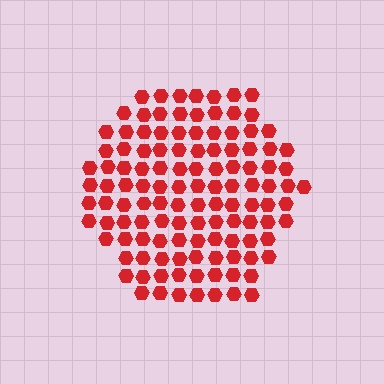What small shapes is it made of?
It is made of small hexagons.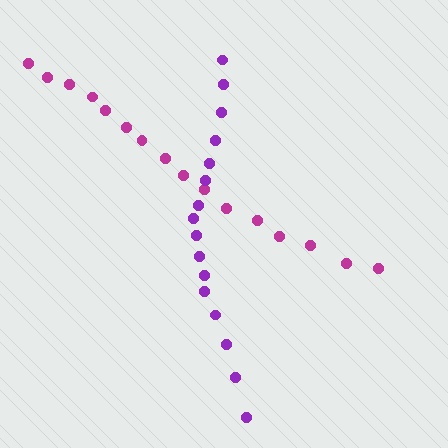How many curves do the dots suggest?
There are 2 distinct paths.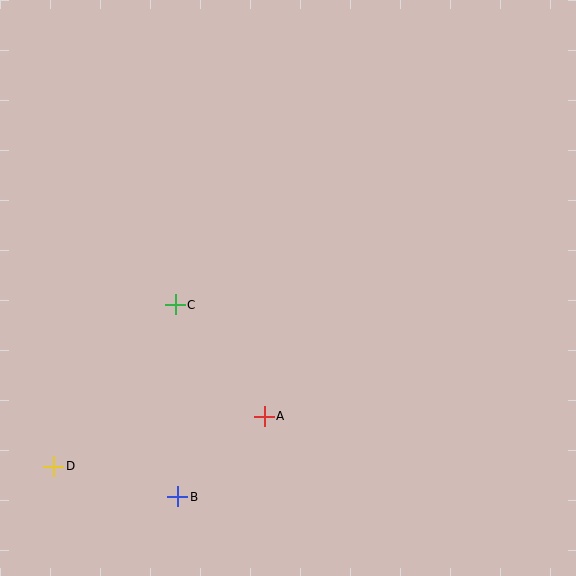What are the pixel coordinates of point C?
Point C is at (175, 305).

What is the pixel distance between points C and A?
The distance between C and A is 142 pixels.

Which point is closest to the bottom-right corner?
Point A is closest to the bottom-right corner.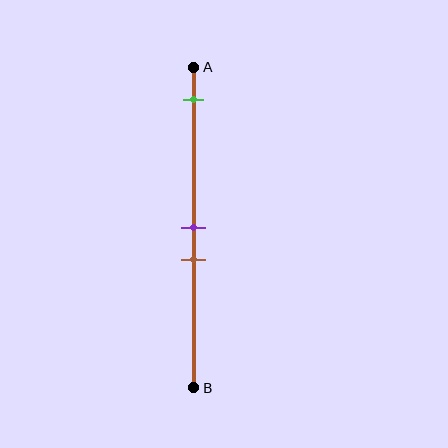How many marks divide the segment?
There are 3 marks dividing the segment.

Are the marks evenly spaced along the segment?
No, the marks are not evenly spaced.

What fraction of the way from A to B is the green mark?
The green mark is approximately 10% (0.1) of the way from A to B.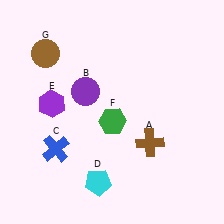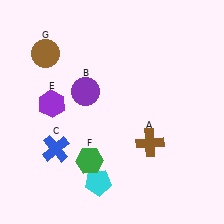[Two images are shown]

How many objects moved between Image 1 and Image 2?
1 object moved between the two images.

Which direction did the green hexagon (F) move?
The green hexagon (F) moved down.